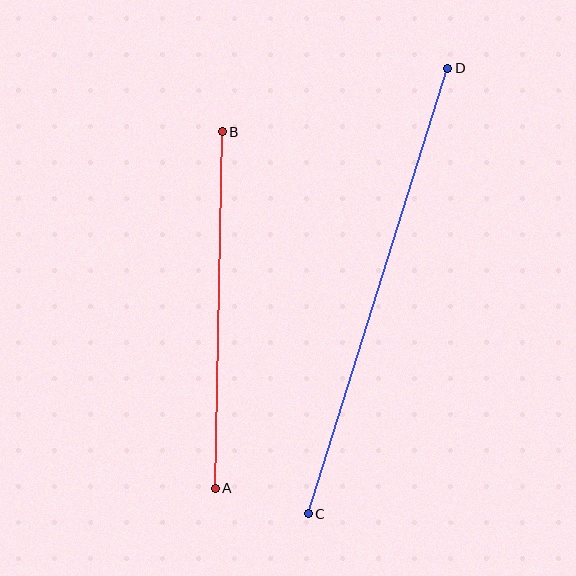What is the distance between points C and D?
The distance is approximately 467 pixels.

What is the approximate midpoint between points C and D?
The midpoint is at approximately (378, 291) pixels.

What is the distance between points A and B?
The distance is approximately 357 pixels.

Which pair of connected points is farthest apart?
Points C and D are farthest apart.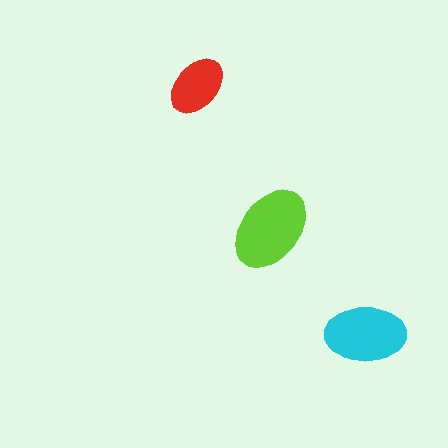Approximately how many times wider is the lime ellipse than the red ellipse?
About 1.5 times wider.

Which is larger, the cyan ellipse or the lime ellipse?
The lime one.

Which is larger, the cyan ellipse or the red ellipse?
The cyan one.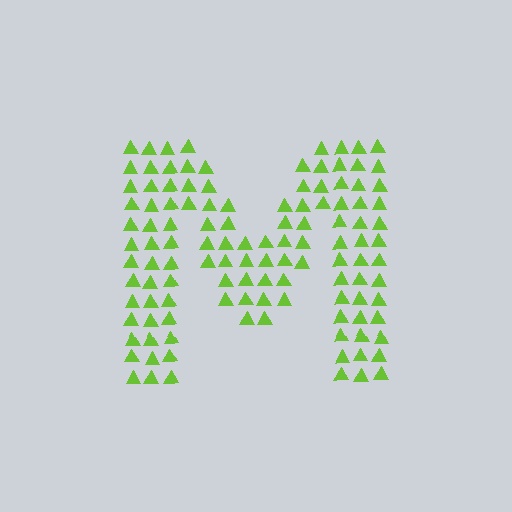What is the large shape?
The large shape is the letter M.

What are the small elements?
The small elements are triangles.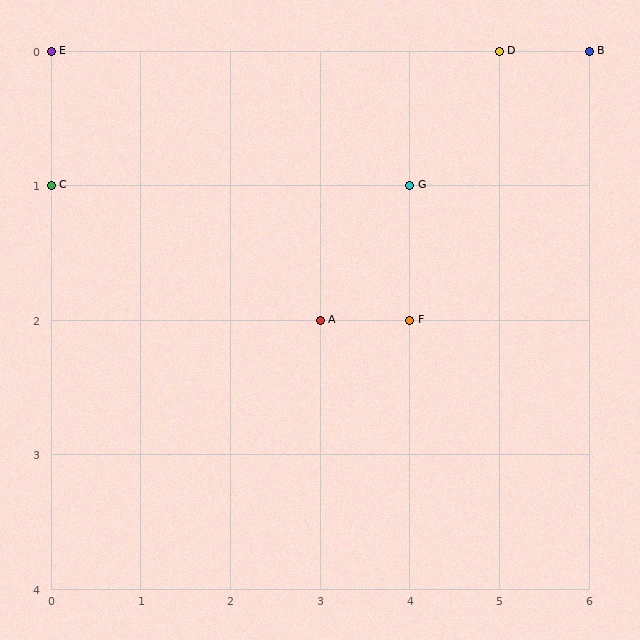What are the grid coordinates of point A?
Point A is at grid coordinates (3, 2).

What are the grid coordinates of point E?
Point E is at grid coordinates (0, 0).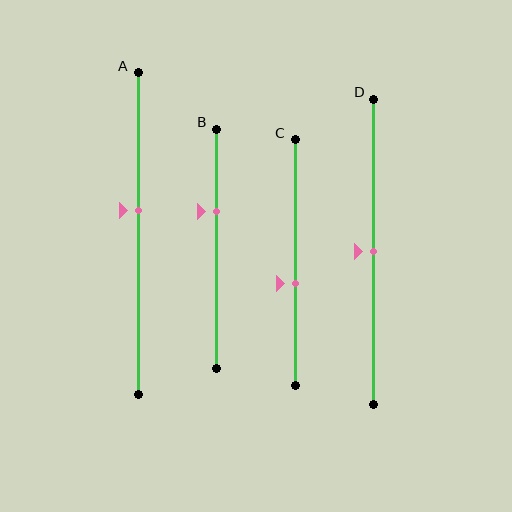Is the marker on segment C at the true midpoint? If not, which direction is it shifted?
No, the marker on segment C is shifted downward by about 9% of the segment length.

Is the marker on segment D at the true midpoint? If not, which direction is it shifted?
Yes, the marker on segment D is at the true midpoint.